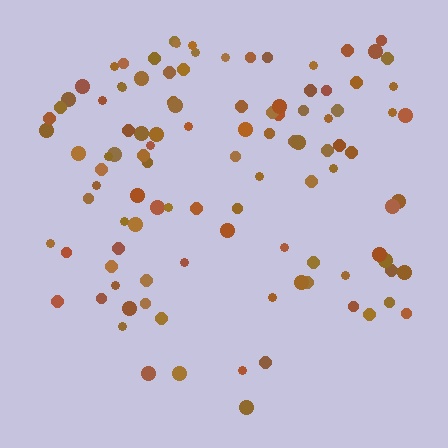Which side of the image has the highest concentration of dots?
The top.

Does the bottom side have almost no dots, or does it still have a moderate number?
Still a moderate number, just noticeably fewer than the top.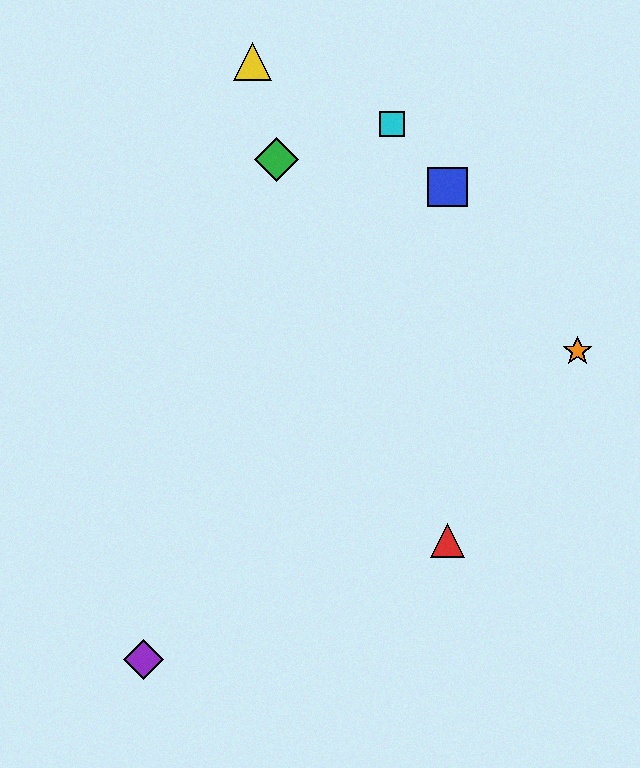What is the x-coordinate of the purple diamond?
The purple diamond is at x≈143.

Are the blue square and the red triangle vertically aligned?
Yes, both are at x≈447.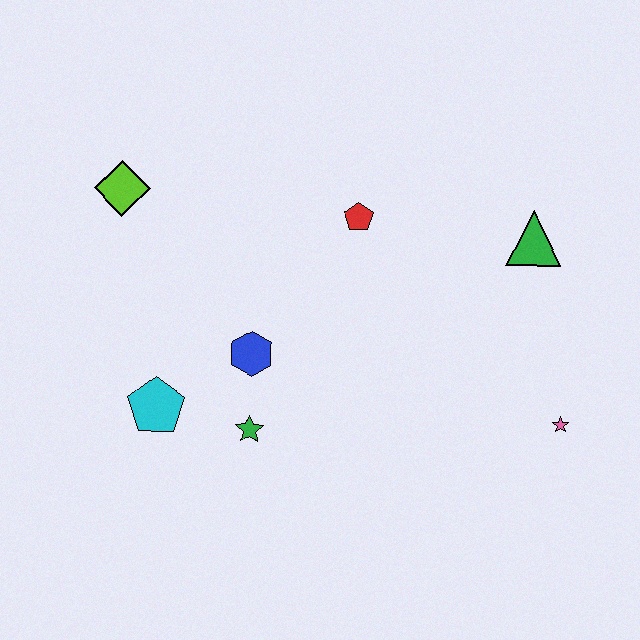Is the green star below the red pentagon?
Yes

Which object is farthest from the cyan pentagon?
The green triangle is farthest from the cyan pentagon.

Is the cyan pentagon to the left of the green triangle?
Yes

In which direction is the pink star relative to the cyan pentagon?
The pink star is to the right of the cyan pentagon.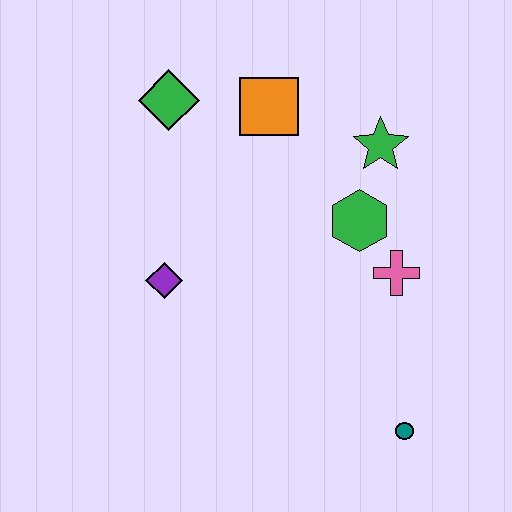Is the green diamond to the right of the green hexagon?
No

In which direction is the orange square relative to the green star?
The orange square is to the left of the green star.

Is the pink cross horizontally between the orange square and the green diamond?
No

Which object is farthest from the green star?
The teal circle is farthest from the green star.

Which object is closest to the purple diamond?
The green diamond is closest to the purple diamond.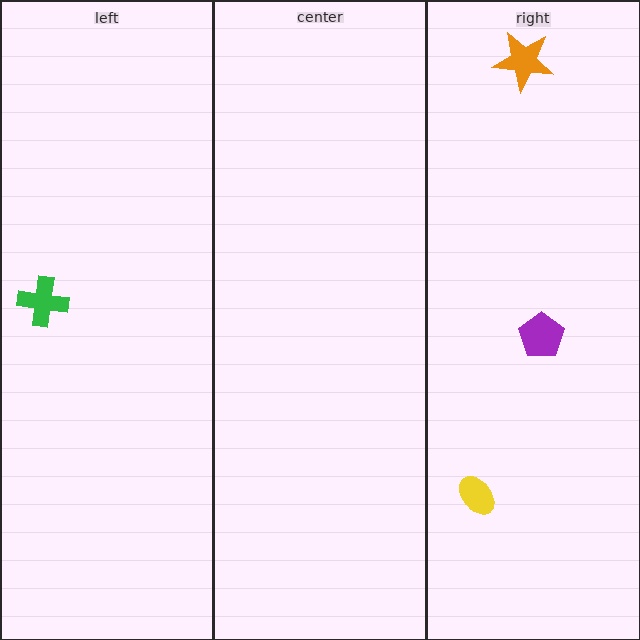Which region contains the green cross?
The left region.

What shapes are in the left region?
The green cross.